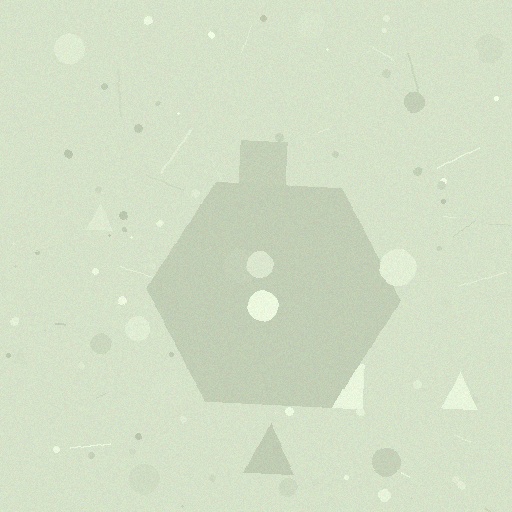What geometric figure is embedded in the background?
A hexagon is embedded in the background.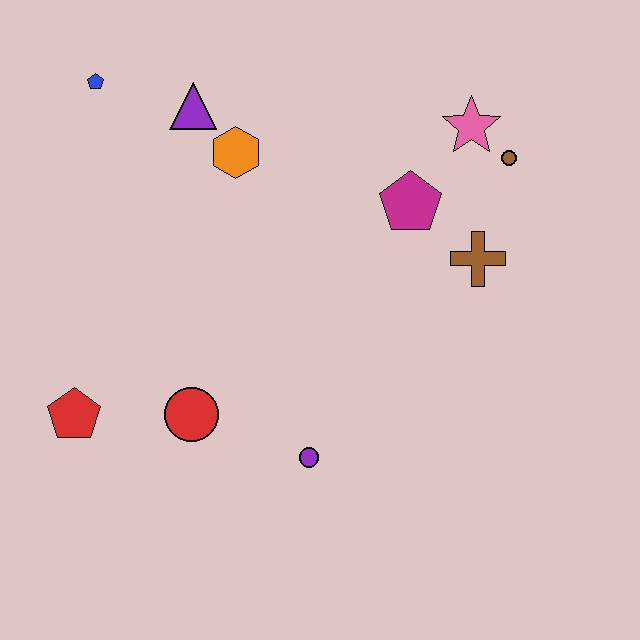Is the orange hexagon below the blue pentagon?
Yes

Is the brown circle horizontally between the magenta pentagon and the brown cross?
No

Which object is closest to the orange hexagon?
The purple triangle is closest to the orange hexagon.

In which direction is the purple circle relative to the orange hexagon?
The purple circle is below the orange hexagon.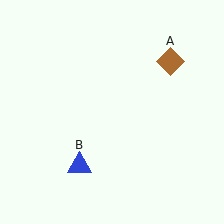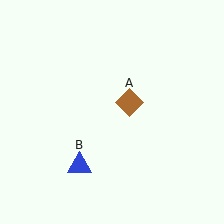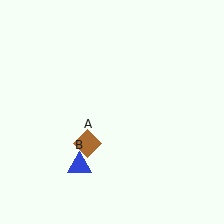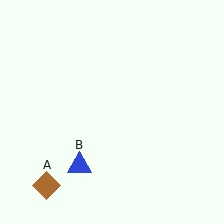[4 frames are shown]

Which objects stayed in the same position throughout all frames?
Blue triangle (object B) remained stationary.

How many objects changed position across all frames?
1 object changed position: brown diamond (object A).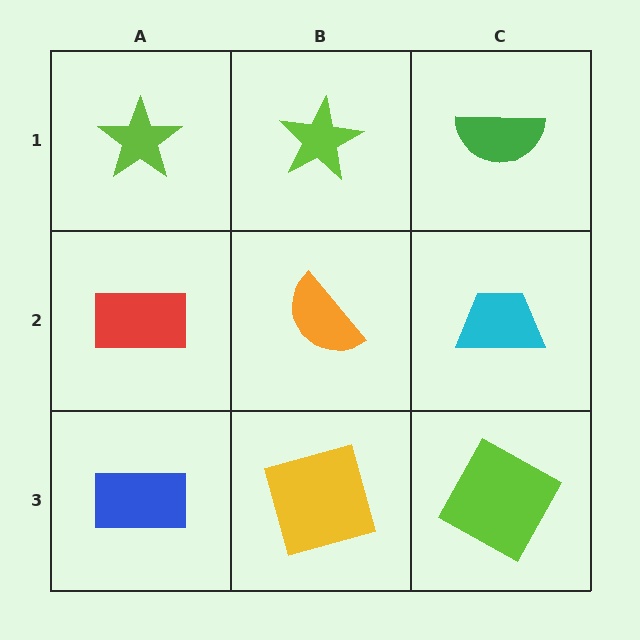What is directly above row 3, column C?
A cyan trapezoid.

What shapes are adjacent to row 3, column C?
A cyan trapezoid (row 2, column C), a yellow square (row 3, column B).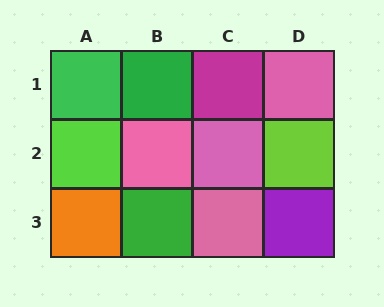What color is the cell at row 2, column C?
Pink.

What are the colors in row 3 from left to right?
Orange, green, pink, purple.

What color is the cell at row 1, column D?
Pink.